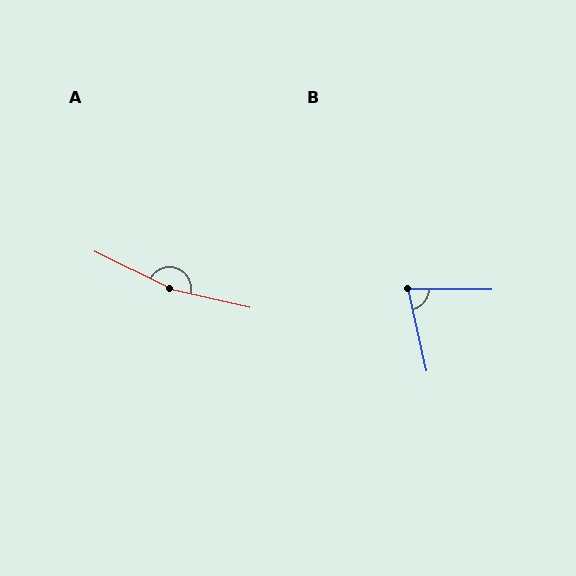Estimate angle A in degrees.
Approximately 167 degrees.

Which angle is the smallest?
B, at approximately 77 degrees.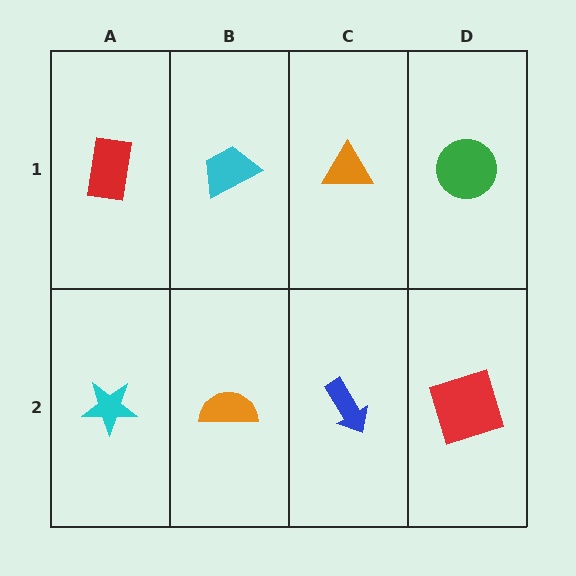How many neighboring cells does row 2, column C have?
3.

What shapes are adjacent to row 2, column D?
A green circle (row 1, column D), a blue arrow (row 2, column C).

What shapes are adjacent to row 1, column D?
A red square (row 2, column D), an orange triangle (row 1, column C).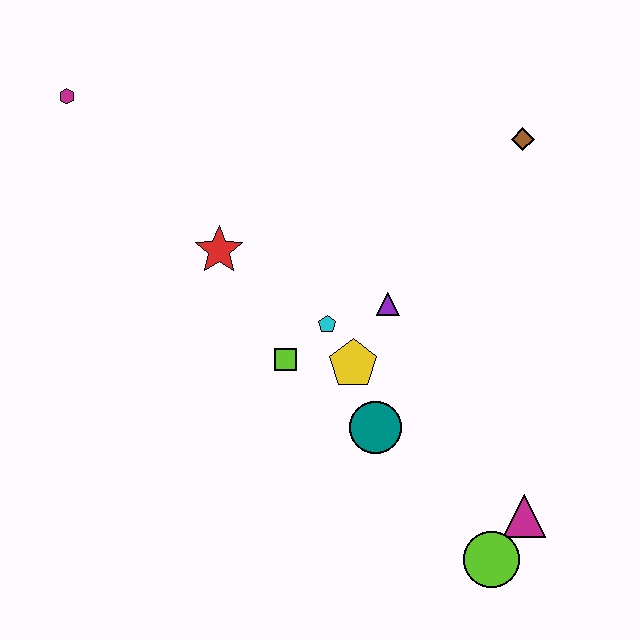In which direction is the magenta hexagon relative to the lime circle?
The magenta hexagon is above the lime circle.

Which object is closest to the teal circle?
The yellow pentagon is closest to the teal circle.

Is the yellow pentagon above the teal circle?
Yes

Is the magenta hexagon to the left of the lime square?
Yes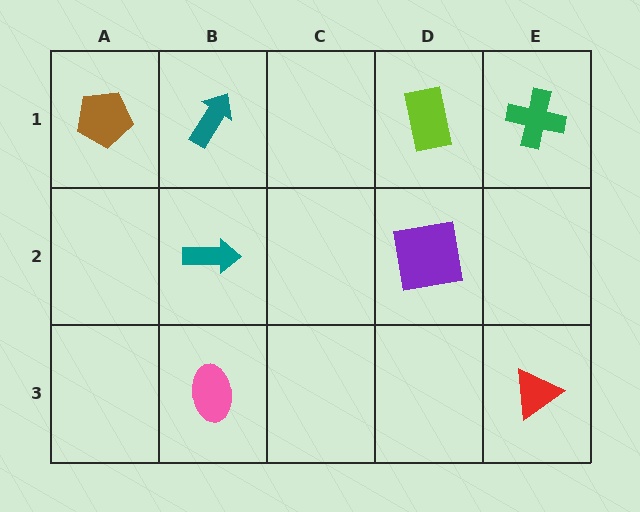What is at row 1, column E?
A green cross.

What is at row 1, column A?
A brown pentagon.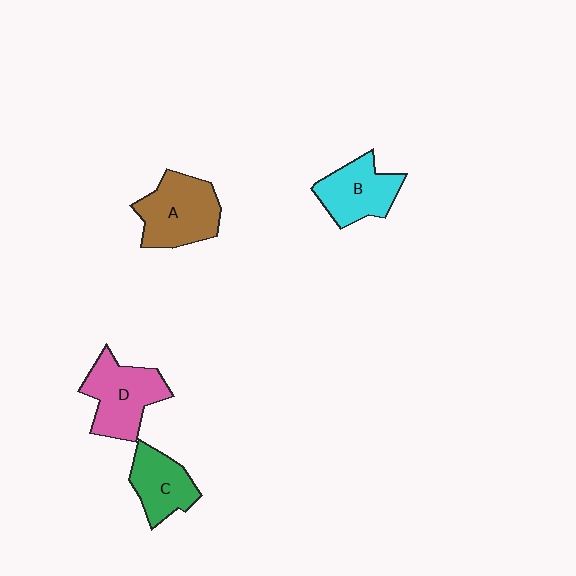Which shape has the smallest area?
Shape C (green).